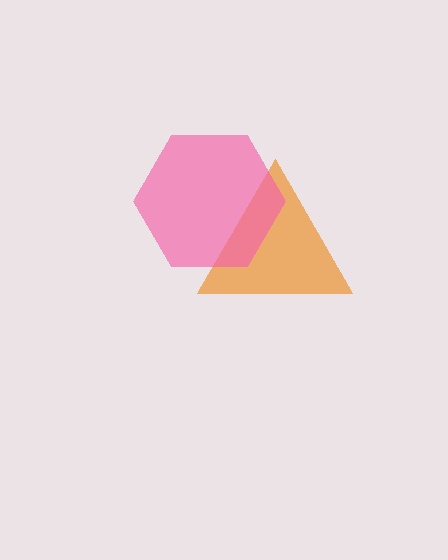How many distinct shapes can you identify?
There are 2 distinct shapes: an orange triangle, a pink hexagon.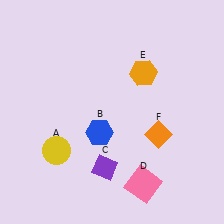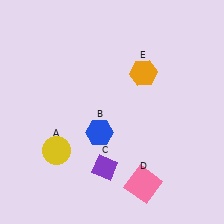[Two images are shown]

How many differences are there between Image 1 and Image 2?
There is 1 difference between the two images.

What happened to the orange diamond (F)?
The orange diamond (F) was removed in Image 2. It was in the bottom-right area of Image 1.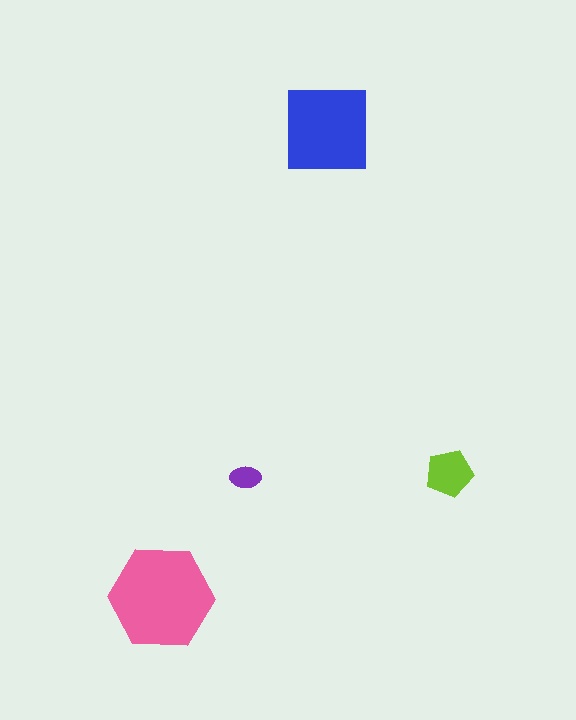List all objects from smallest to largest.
The purple ellipse, the lime pentagon, the blue square, the pink hexagon.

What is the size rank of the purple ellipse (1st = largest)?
4th.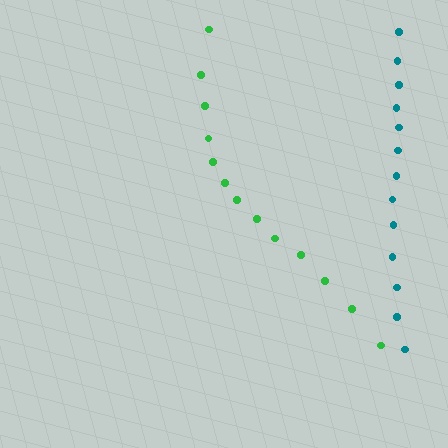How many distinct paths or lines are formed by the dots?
There are 2 distinct paths.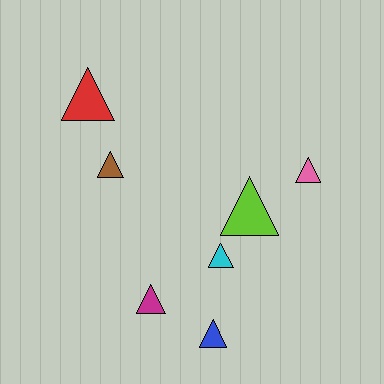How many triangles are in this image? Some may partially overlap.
There are 7 triangles.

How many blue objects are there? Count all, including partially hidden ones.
There is 1 blue object.